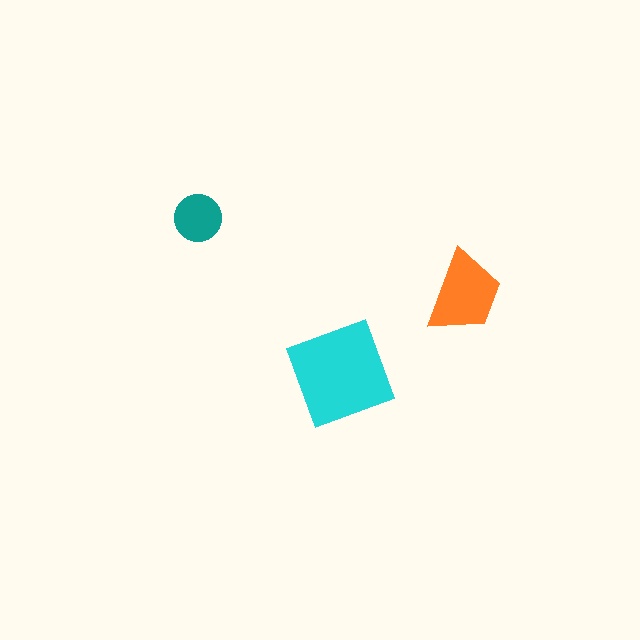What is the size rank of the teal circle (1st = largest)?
3rd.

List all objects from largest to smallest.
The cyan diamond, the orange trapezoid, the teal circle.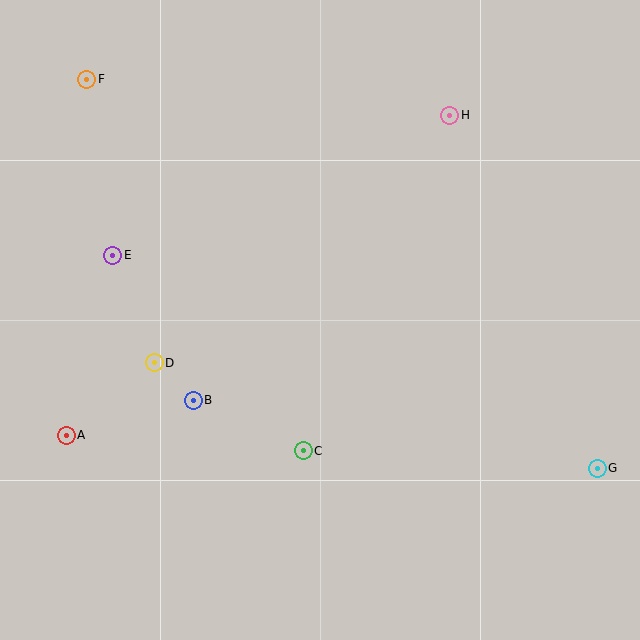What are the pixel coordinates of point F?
Point F is at (87, 79).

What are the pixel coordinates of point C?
Point C is at (303, 451).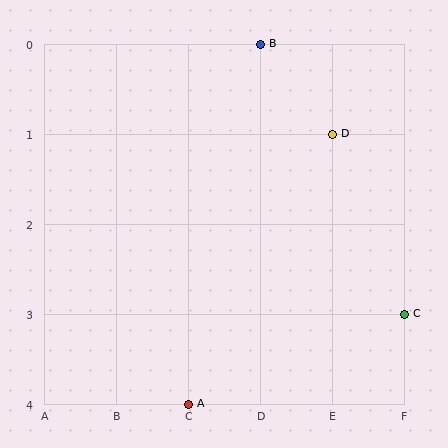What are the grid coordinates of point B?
Point B is at grid coordinates (D, 0).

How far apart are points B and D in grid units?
Points B and D are 1 column and 1 row apart (about 1.4 grid units diagonally).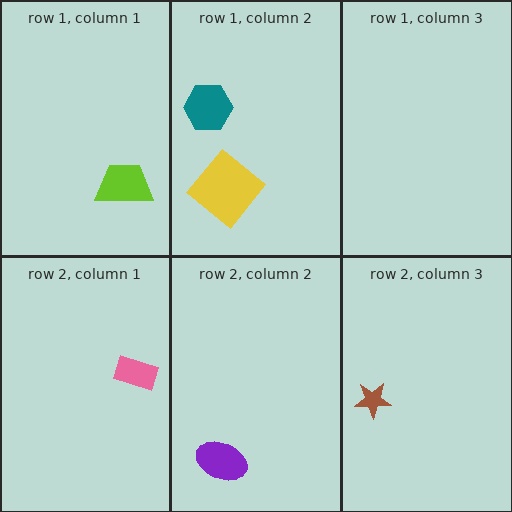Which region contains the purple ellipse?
The row 2, column 2 region.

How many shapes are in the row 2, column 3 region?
1.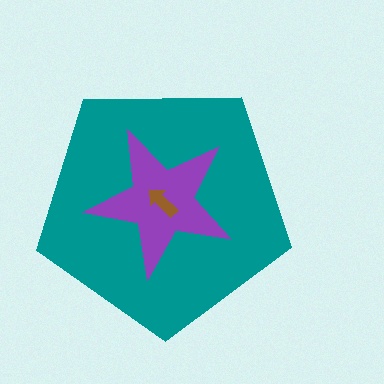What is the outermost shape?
The teal pentagon.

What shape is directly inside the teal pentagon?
The purple star.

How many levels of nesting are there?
3.